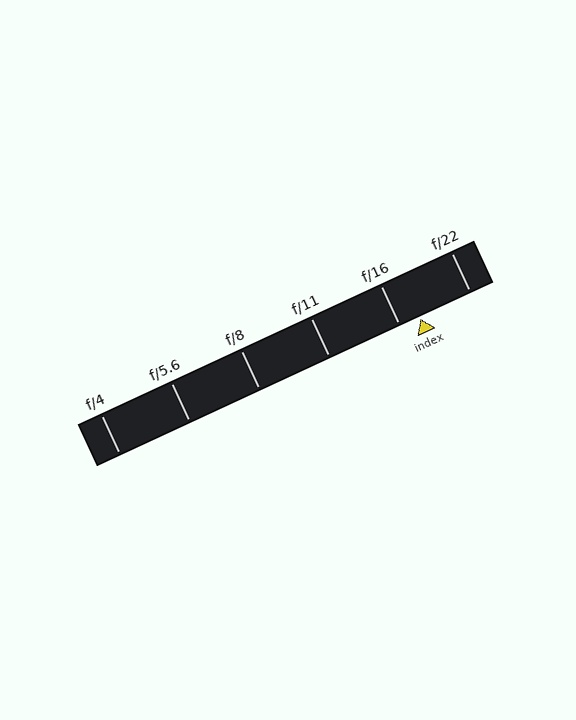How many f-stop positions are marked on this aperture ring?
There are 6 f-stop positions marked.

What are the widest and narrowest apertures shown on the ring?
The widest aperture shown is f/4 and the narrowest is f/22.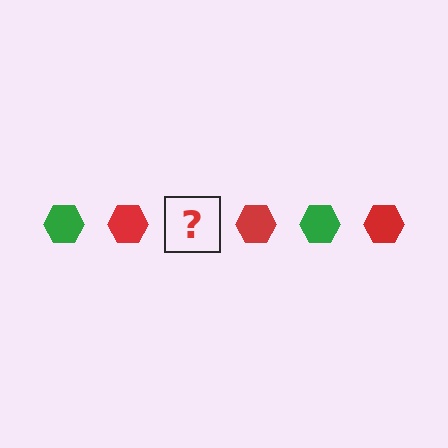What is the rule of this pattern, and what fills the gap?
The rule is that the pattern cycles through green, red hexagons. The gap should be filled with a green hexagon.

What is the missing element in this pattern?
The missing element is a green hexagon.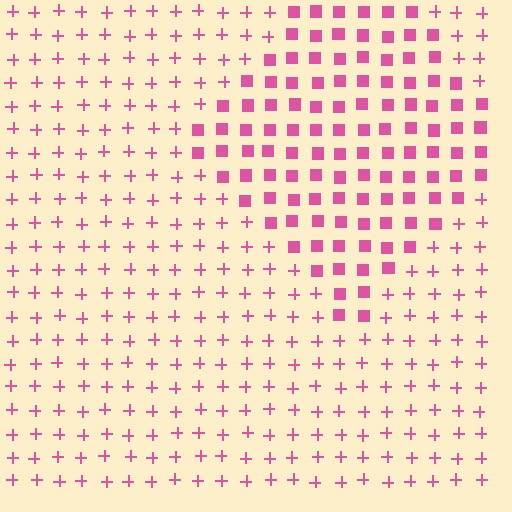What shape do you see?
I see a diamond.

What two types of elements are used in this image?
The image uses squares inside the diamond region and plus signs outside it.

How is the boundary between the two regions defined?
The boundary is defined by a change in element shape: squares inside vs. plus signs outside. All elements share the same color and spacing.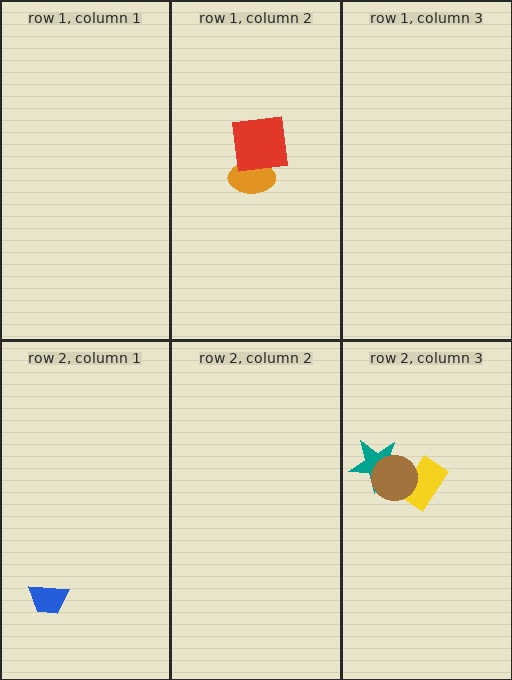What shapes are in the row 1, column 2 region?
The orange ellipse, the red square.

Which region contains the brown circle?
The row 2, column 3 region.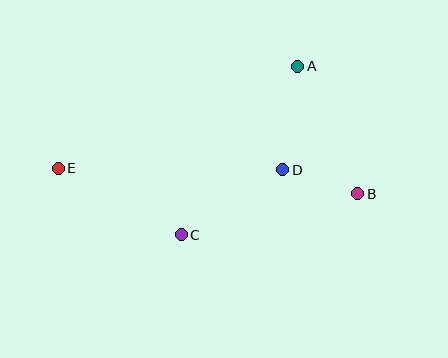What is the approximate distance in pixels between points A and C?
The distance between A and C is approximately 205 pixels.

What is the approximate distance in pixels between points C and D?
The distance between C and D is approximately 120 pixels.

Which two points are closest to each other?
Points B and D are closest to each other.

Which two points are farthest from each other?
Points B and E are farthest from each other.